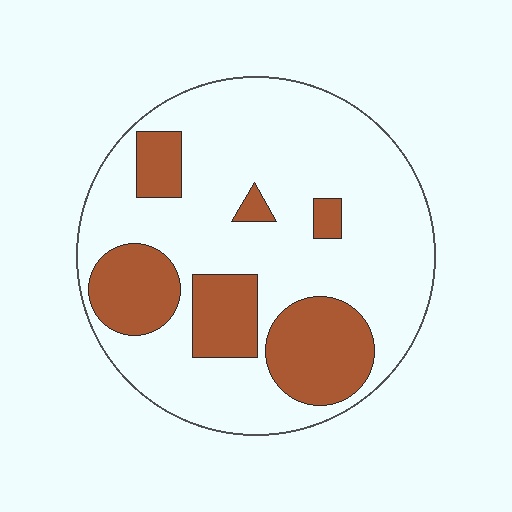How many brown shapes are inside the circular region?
6.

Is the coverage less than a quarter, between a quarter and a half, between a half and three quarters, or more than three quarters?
Between a quarter and a half.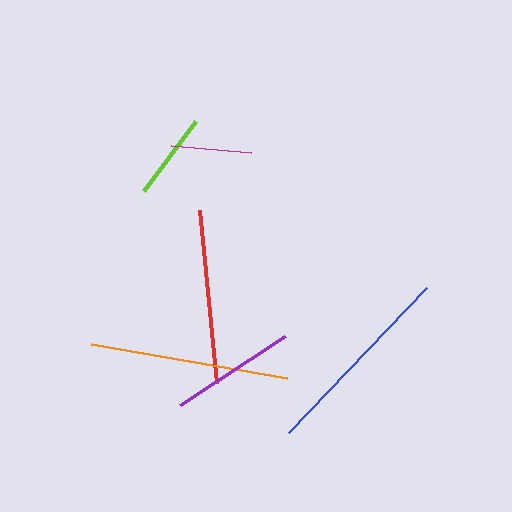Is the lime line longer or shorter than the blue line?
The blue line is longer than the lime line.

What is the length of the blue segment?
The blue segment is approximately 200 pixels long.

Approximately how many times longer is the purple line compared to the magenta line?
The purple line is approximately 1.6 times the length of the magenta line.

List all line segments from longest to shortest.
From longest to shortest: blue, orange, red, purple, lime, magenta.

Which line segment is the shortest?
The magenta line is the shortest at approximately 81 pixels.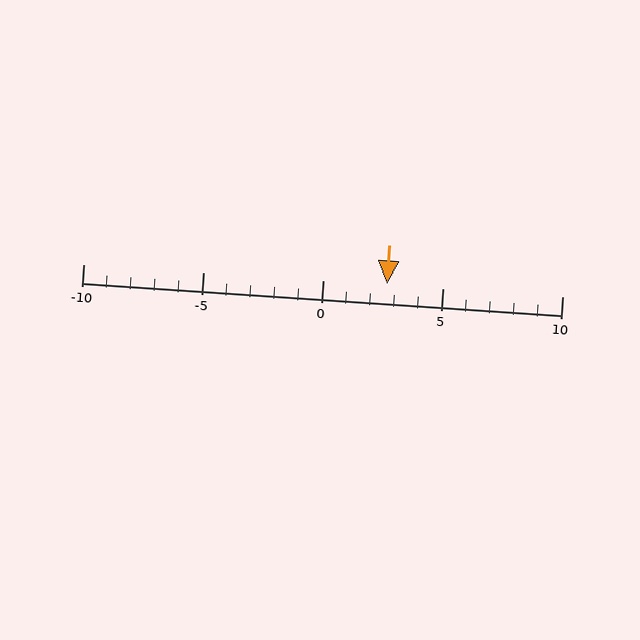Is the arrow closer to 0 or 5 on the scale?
The arrow is closer to 5.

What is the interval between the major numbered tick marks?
The major tick marks are spaced 5 units apart.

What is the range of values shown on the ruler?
The ruler shows values from -10 to 10.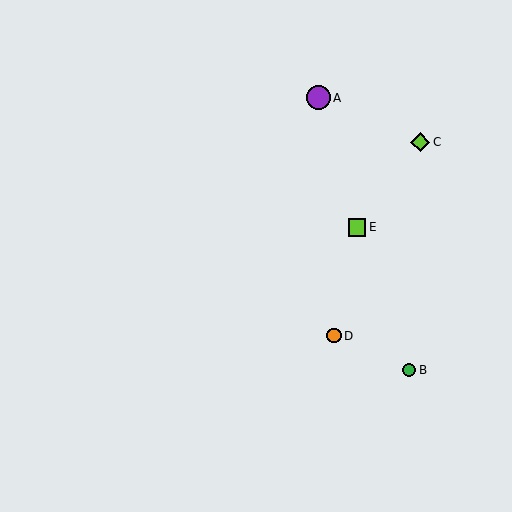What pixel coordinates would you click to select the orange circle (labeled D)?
Click at (334, 336) to select the orange circle D.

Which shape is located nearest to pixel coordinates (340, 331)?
The orange circle (labeled D) at (334, 336) is nearest to that location.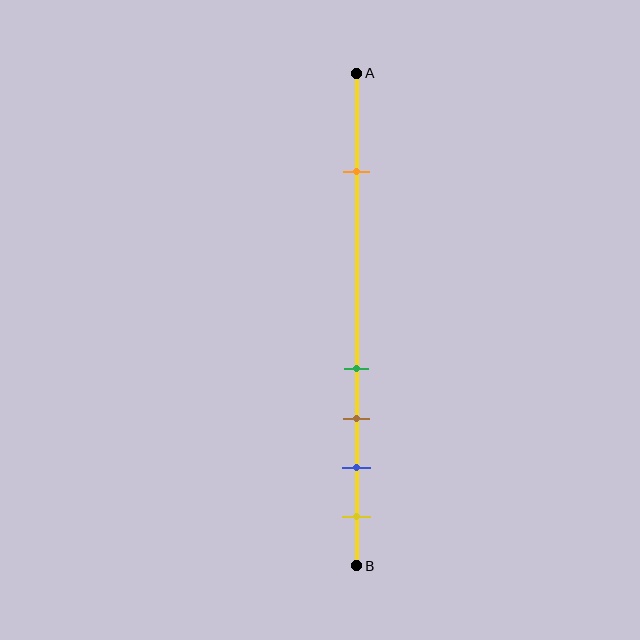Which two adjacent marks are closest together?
The green and brown marks are the closest adjacent pair.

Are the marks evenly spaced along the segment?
No, the marks are not evenly spaced.